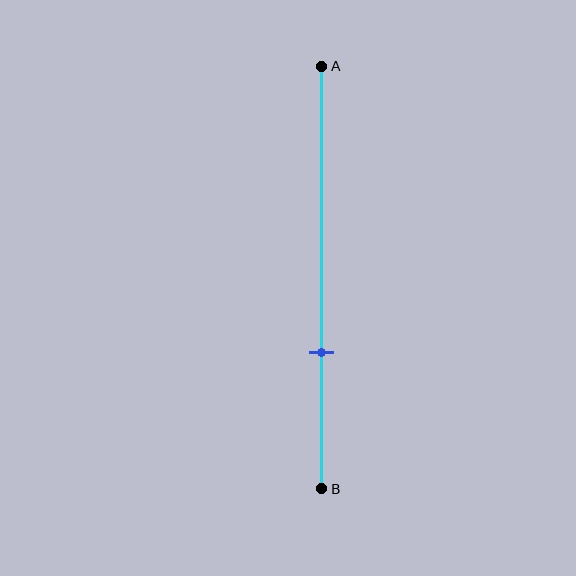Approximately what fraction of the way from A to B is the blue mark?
The blue mark is approximately 70% of the way from A to B.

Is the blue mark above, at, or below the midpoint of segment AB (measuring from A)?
The blue mark is below the midpoint of segment AB.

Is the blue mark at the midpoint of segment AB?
No, the mark is at about 70% from A, not at the 50% midpoint.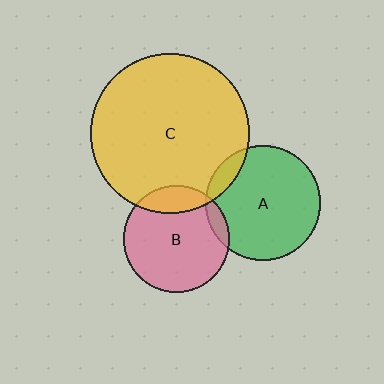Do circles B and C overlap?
Yes.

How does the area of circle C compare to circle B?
Approximately 2.2 times.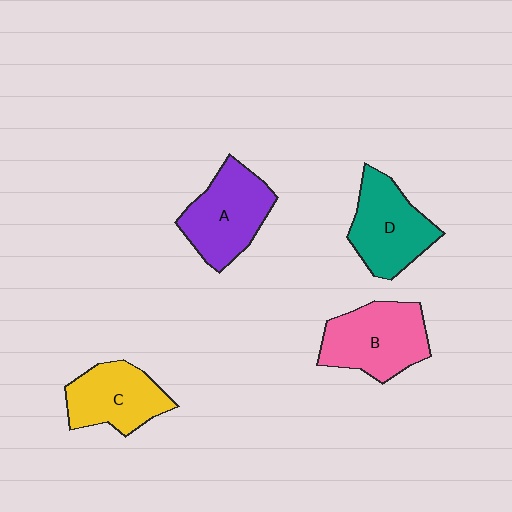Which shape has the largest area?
Shape B (pink).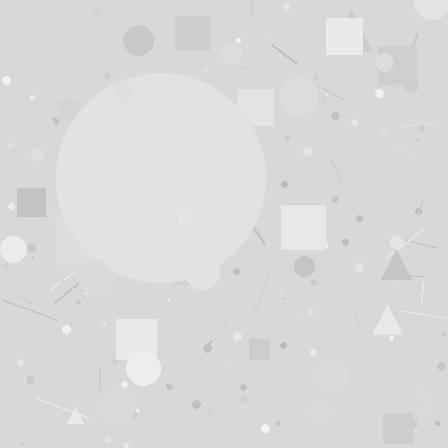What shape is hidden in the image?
A circle is hidden in the image.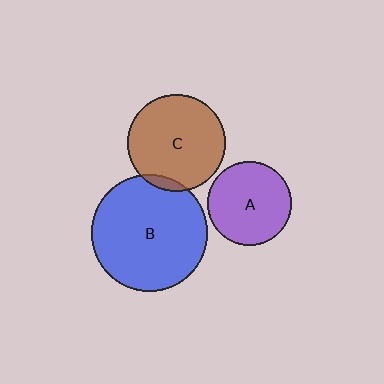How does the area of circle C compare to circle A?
Approximately 1.4 times.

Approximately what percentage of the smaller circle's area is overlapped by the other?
Approximately 5%.